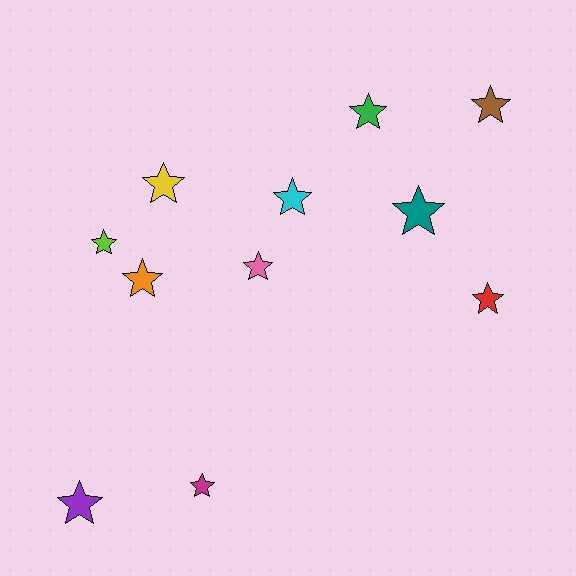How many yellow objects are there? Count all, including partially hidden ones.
There is 1 yellow object.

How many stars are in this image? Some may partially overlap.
There are 11 stars.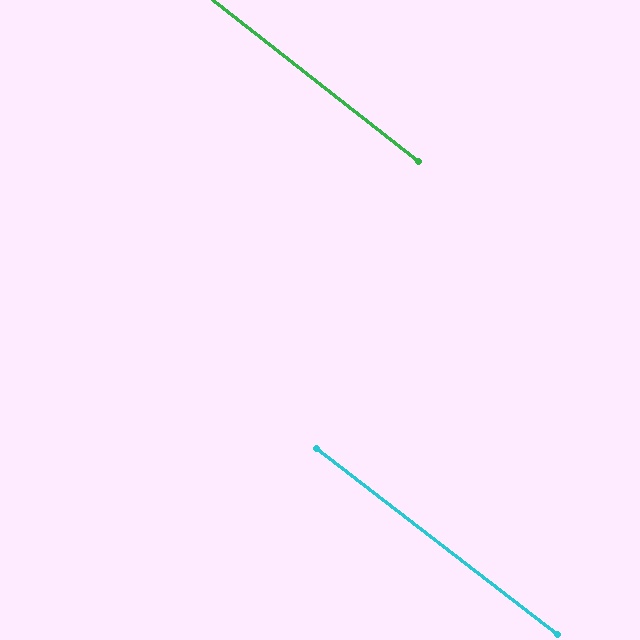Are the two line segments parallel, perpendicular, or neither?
Parallel — their directions differ by only 0.8°.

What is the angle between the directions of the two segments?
Approximately 1 degree.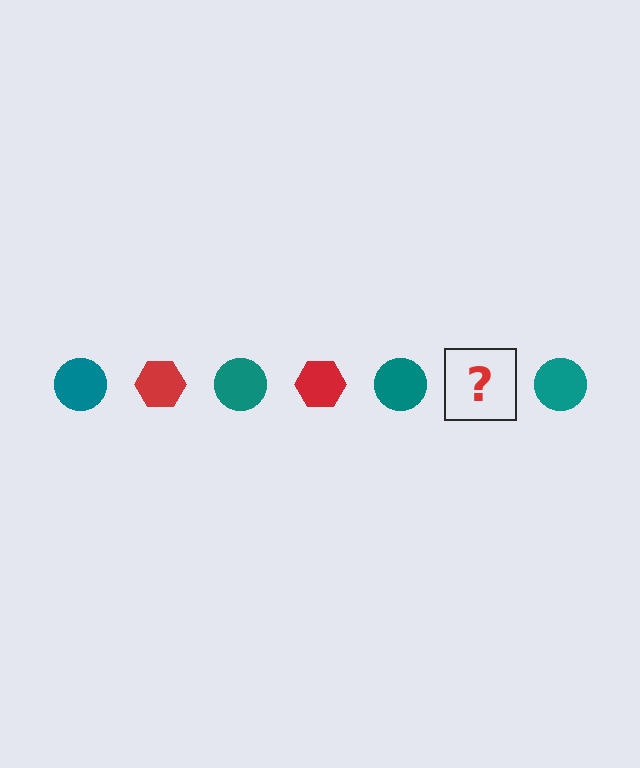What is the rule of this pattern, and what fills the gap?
The rule is that the pattern alternates between teal circle and red hexagon. The gap should be filled with a red hexagon.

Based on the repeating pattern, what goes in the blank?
The blank should be a red hexagon.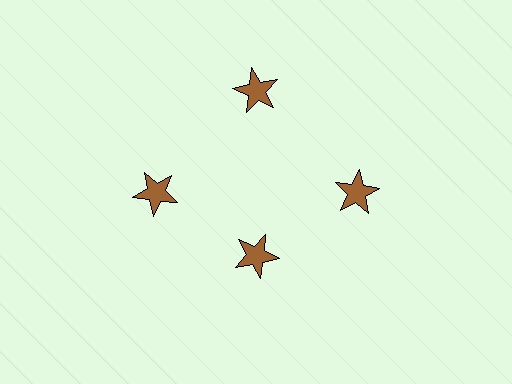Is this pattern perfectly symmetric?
No. The 4 brown stars are arranged in a ring, but one element near the 6 o'clock position is pulled inward toward the center, breaking the 4-fold rotational symmetry.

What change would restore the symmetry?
The symmetry would be restored by moving it outward, back onto the ring so that all 4 stars sit at equal angles and equal distance from the center.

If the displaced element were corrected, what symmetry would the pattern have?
It would have 4-fold rotational symmetry — the pattern would map onto itself every 90 degrees.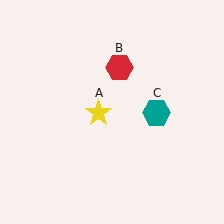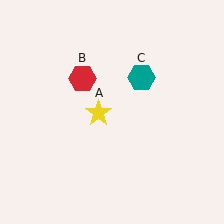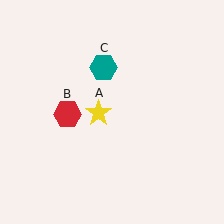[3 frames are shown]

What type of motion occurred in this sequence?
The red hexagon (object B), teal hexagon (object C) rotated counterclockwise around the center of the scene.